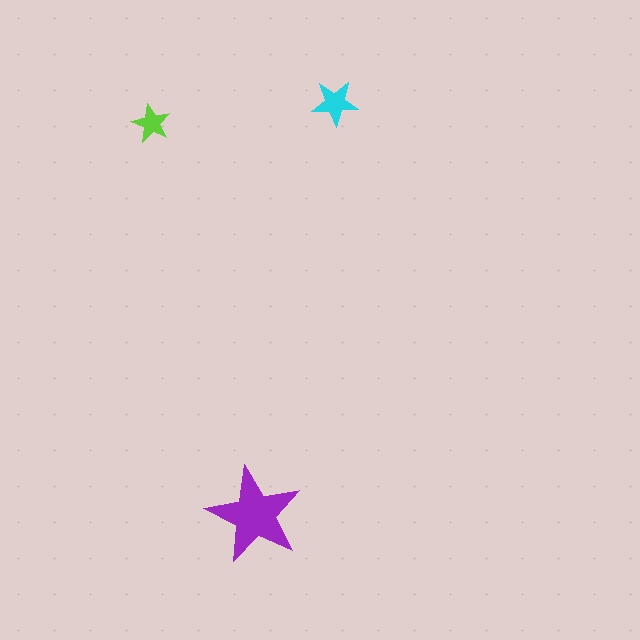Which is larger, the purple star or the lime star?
The purple one.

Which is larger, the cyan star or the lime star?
The cyan one.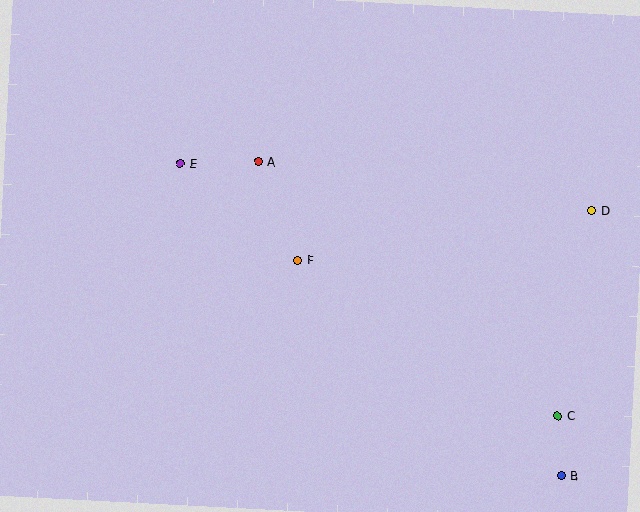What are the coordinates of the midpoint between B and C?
The midpoint between B and C is at (560, 446).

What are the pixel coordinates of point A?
Point A is at (258, 161).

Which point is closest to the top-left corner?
Point E is closest to the top-left corner.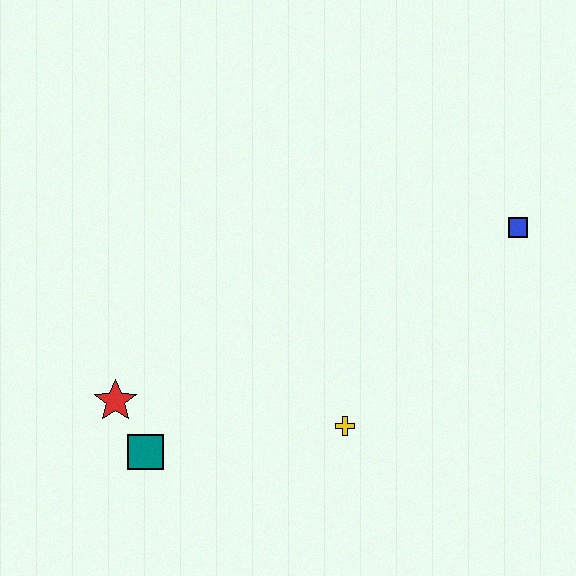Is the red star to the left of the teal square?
Yes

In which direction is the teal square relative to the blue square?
The teal square is to the left of the blue square.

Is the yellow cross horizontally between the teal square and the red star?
No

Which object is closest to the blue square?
The yellow cross is closest to the blue square.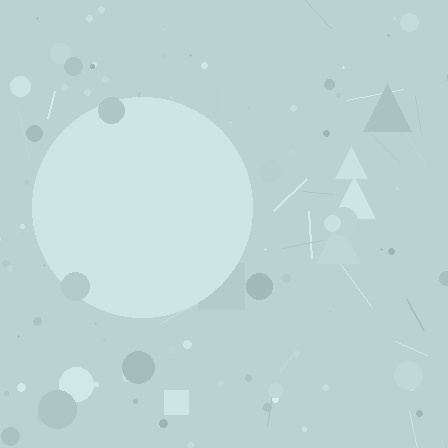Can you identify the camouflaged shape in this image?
The camouflaged shape is a circle.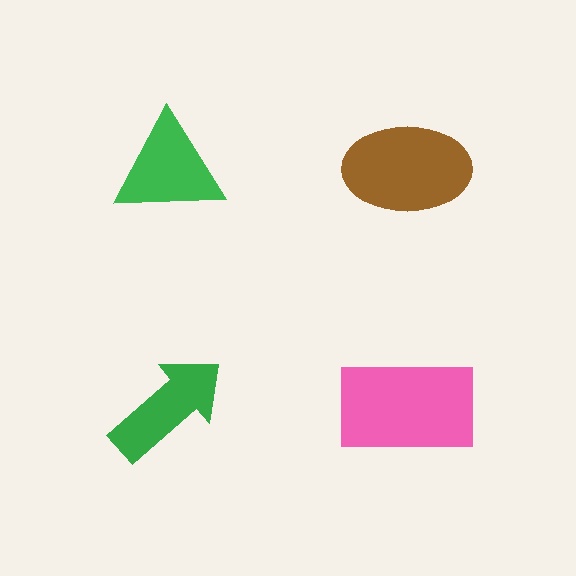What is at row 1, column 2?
A brown ellipse.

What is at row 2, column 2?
A pink rectangle.